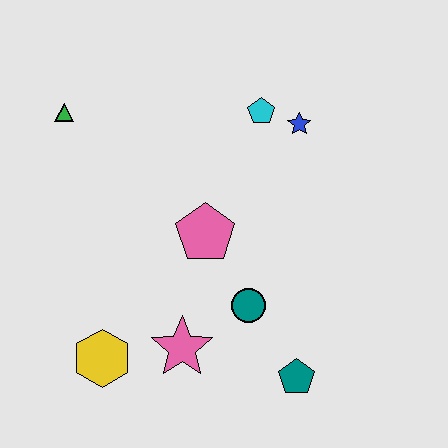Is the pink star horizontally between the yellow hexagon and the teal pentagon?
Yes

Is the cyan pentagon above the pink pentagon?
Yes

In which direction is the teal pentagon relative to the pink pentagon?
The teal pentagon is below the pink pentagon.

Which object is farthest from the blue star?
The yellow hexagon is farthest from the blue star.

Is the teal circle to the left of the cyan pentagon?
Yes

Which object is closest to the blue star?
The cyan pentagon is closest to the blue star.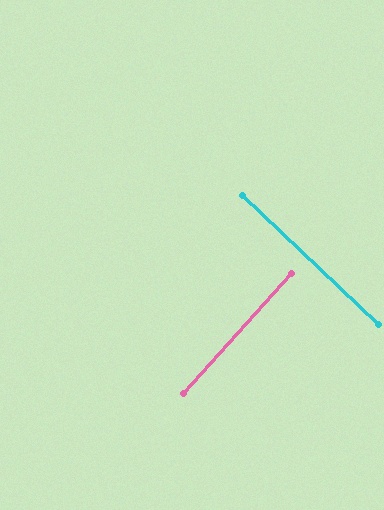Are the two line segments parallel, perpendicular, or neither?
Perpendicular — they meet at approximately 88°.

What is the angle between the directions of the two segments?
Approximately 88 degrees.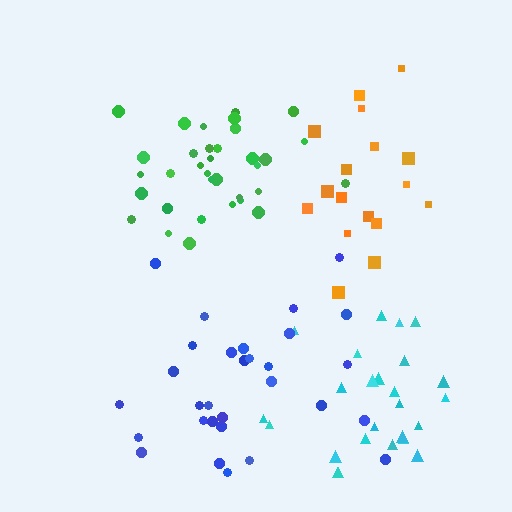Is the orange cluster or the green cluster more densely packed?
Green.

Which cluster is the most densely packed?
Green.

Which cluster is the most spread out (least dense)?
Orange.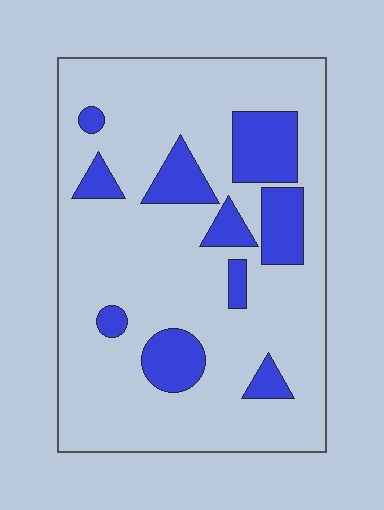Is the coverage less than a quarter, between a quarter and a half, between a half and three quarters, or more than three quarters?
Less than a quarter.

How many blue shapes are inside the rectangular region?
10.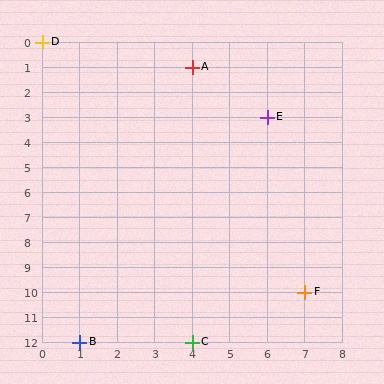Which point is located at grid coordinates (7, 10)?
Point F is at (7, 10).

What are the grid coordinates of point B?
Point B is at grid coordinates (1, 12).